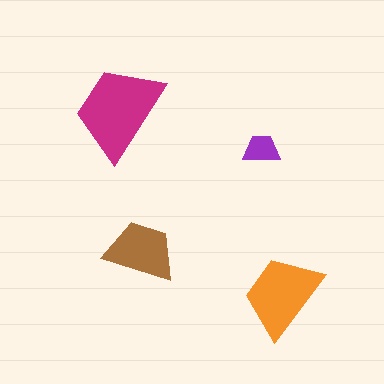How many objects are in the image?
There are 4 objects in the image.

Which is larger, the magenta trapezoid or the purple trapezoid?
The magenta one.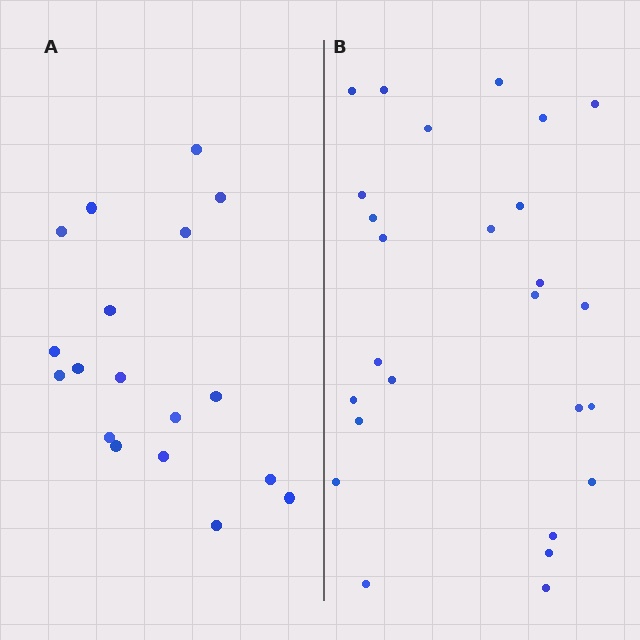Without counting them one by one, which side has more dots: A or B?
Region B (the right region) has more dots.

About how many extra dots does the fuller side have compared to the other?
Region B has roughly 8 or so more dots than region A.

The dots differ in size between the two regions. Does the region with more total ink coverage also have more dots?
No. Region A has more total ink coverage because its dots are larger, but region B actually contains more individual dots. Total area can be misleading — the number of items is what matters here.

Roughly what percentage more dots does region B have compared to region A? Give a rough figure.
About 45% more.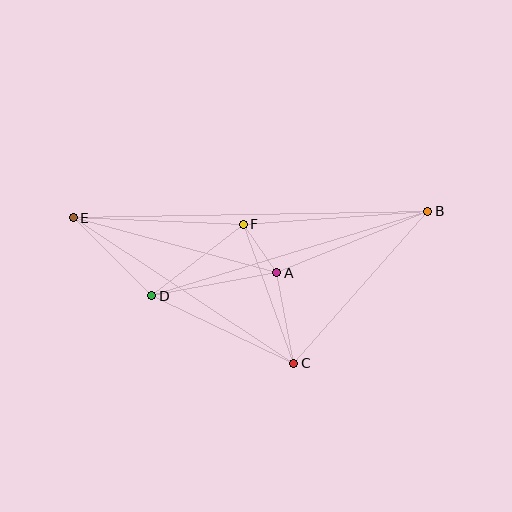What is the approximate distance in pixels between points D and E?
The distance between D and E is approximately 111 pixels.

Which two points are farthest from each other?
Points B and E are farthest from each other.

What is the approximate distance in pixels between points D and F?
The distance between D and F is approximately 116 pixels.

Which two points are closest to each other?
Points A and F are closest to each other.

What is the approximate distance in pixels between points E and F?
The distance between E and F is approximately 170 pixels.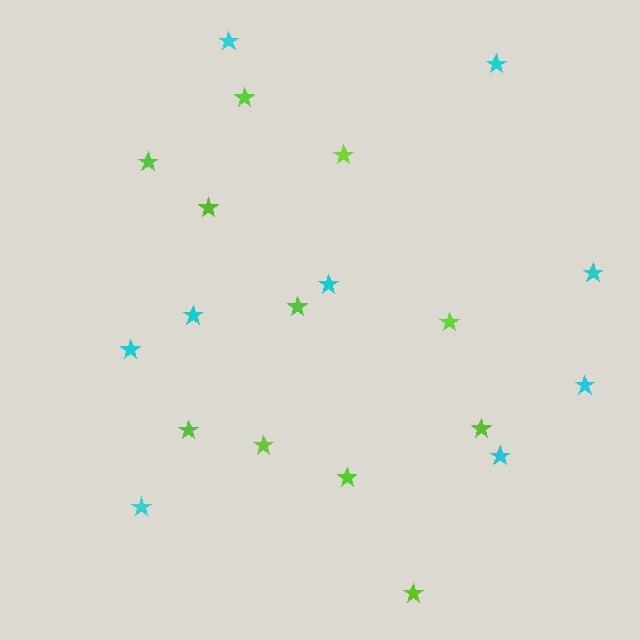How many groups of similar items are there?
There are 2 groups: one group of cyan stars (9) and one group of lime stars (11).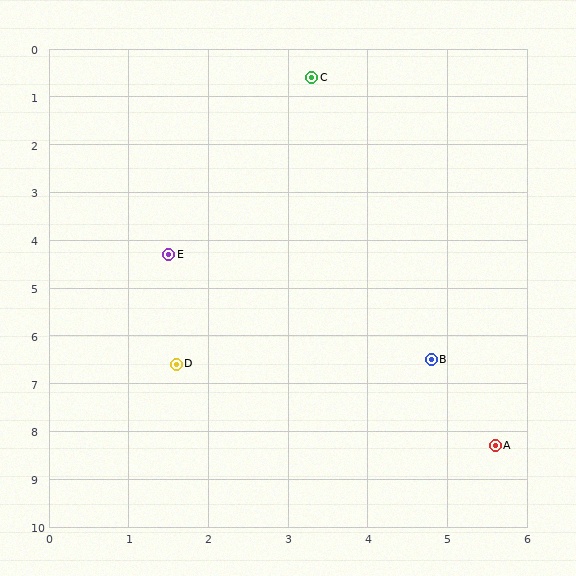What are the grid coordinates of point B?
Point B is at approximately (4.8, 6.5).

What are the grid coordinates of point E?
Point E is at approximately (1.5, 4.3).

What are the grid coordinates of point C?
Point C is at approximately (3.3, 0.6).